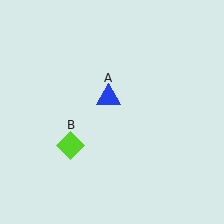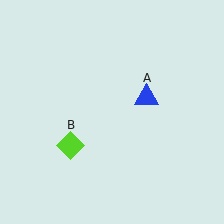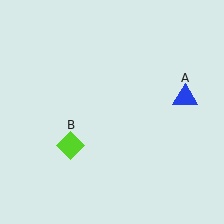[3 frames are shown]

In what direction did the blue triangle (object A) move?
The blue triangle (object A) moved right.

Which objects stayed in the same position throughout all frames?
Lime diamond (object B) remained stationary.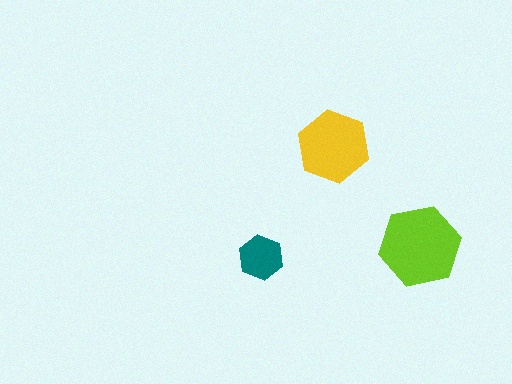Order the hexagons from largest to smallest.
the lime one, the yellow one, the teal one.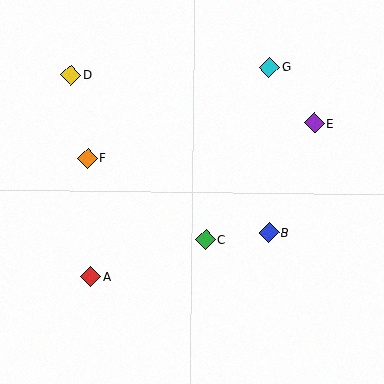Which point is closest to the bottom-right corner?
Point B is closest to the bottom-right corner.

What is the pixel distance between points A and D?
The distance between A and D is 203 pixels.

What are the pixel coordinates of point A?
Point A is at (91, 276).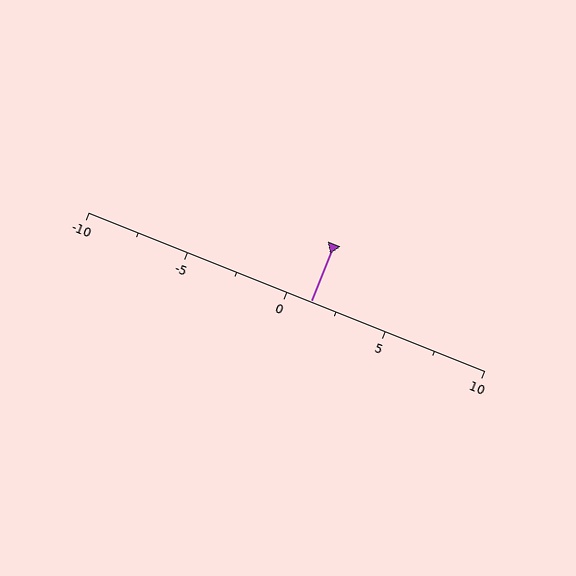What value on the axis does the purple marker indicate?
The marker indicates approximately 1.2.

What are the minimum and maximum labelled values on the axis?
The axis runs from -10 to 10.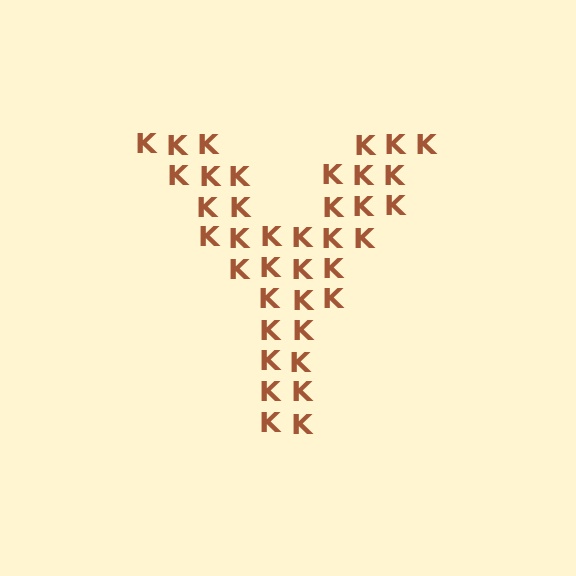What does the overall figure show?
The overall figure shows the letter Y.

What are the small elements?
The small elements are letter K's.